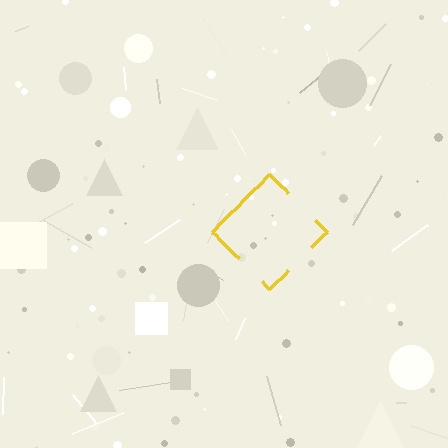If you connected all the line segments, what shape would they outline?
They would outline a diamond.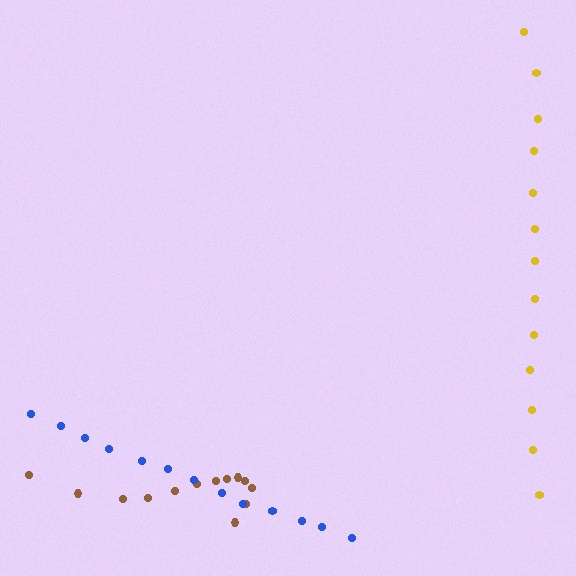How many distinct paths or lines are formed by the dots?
There are 3 distinct paths.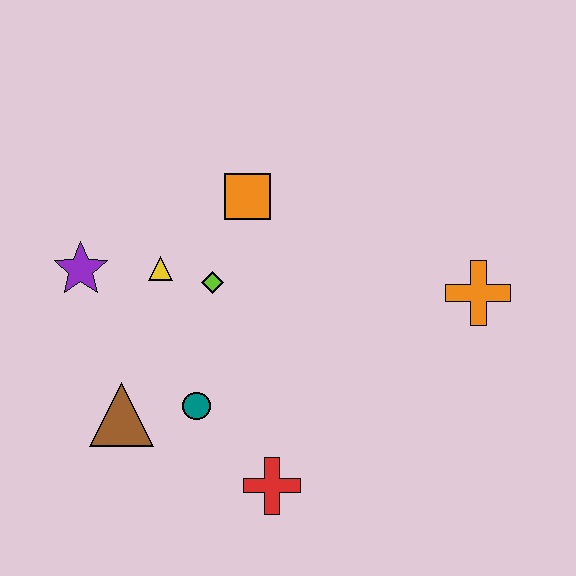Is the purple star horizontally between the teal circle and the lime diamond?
No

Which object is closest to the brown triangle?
The teal circle is closest to the brown triangle.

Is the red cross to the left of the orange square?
No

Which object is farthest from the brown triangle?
The orange cross is farthest from the brown triangle.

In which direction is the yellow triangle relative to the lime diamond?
The yellow triangle is to the left of the lime diamond.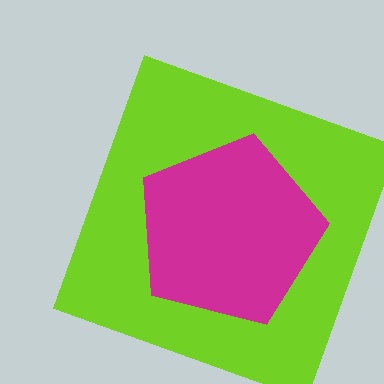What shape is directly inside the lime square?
The magenta pentagon.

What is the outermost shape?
The lime square.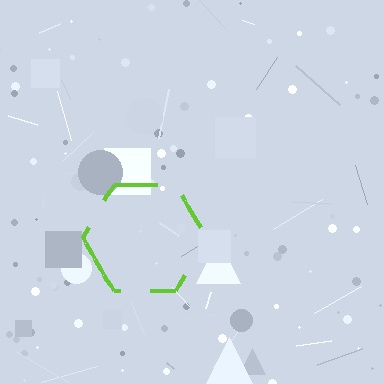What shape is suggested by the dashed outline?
The dashed outline suggests a hexagon.